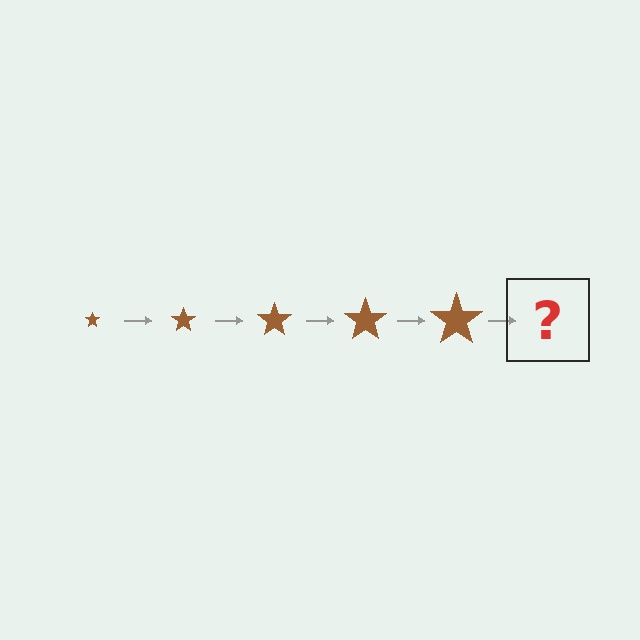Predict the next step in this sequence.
The next step is a brown star, larger than the previous one.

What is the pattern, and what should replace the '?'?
The pattern is that the star gets progressively larger each step. The '?' should be a brown star, larger than the previous one.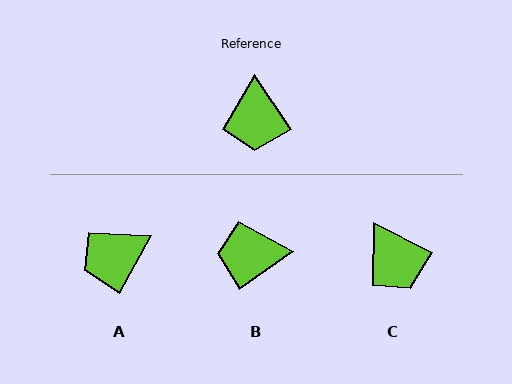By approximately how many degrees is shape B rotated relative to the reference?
Approximately 89 degrees clockwise.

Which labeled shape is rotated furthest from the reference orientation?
B, about 89 degrees away.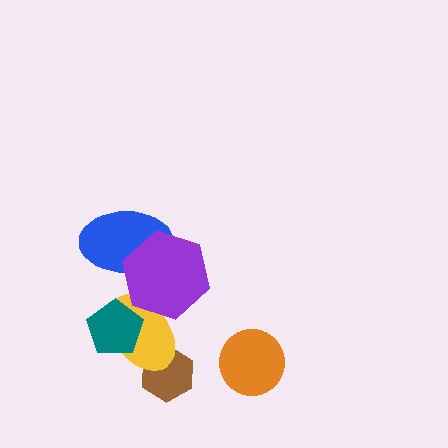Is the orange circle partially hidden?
No, no other shape covers it.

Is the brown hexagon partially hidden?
Yes, it is partially covered by another shape.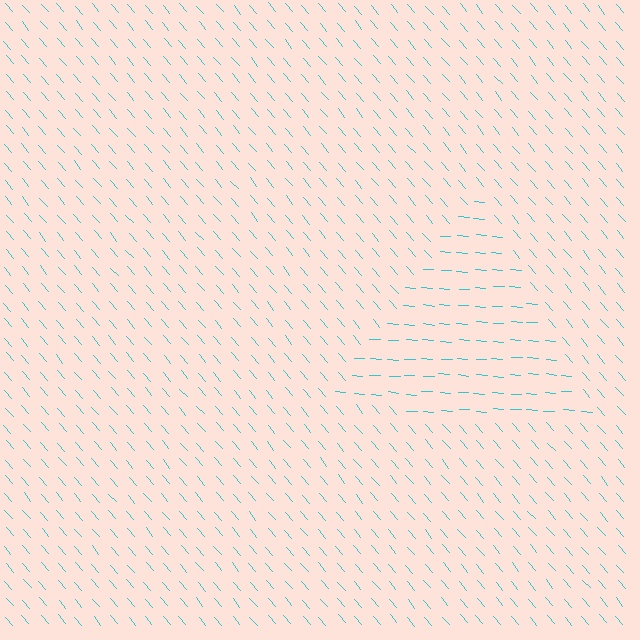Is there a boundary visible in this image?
Yes, there is a texture boundary formed by a change in line orientation.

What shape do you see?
I see a triangle.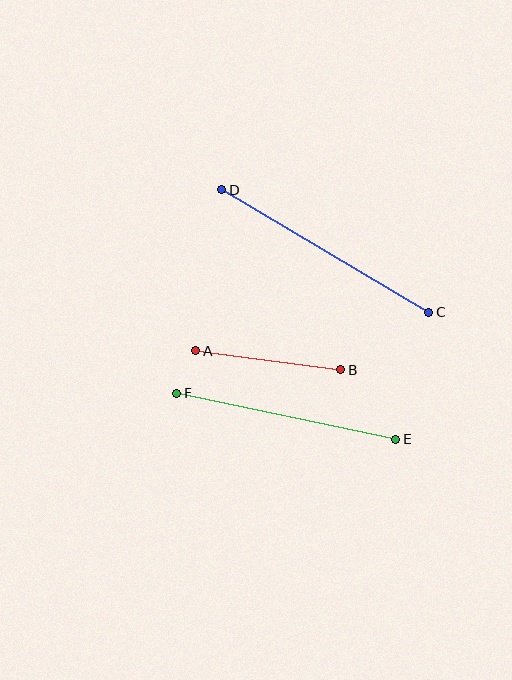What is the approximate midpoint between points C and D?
The midpoint is at approximately (325, 251) pixels.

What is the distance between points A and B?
The distance is approximately 146 pixels.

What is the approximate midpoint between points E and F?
The midpoint is at approximately (286, 416) pixels.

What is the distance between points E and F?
The distance is approximately 224 pixels.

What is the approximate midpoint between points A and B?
The midpoint is at approximately (268, 360) pixels.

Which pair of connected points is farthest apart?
Points C and D are farthest apart.